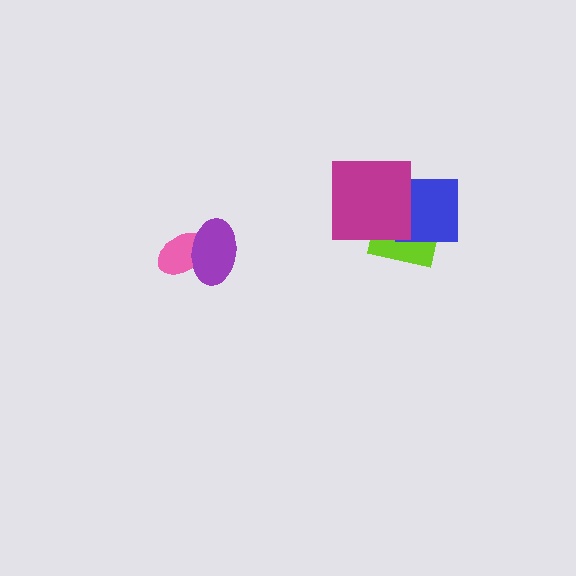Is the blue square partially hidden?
Yes, it is partially covered by another shape.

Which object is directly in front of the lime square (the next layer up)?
The blue square is directly in front of the lime square.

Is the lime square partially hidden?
Yes, it is partially covered by another shape.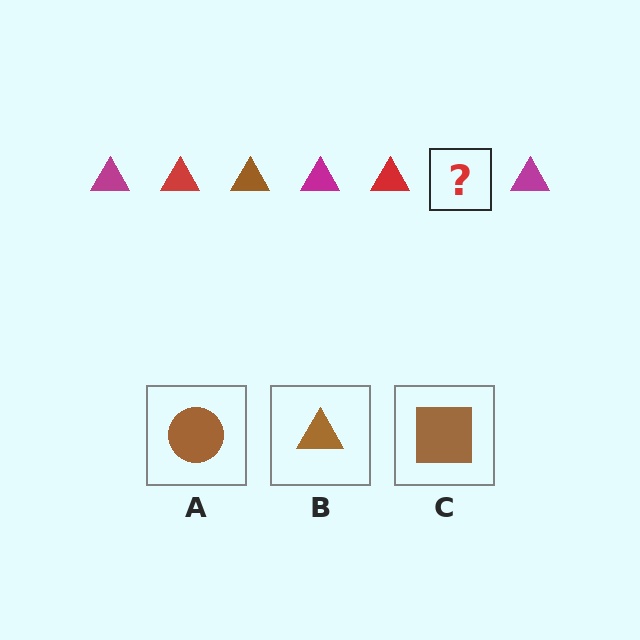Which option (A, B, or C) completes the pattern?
B.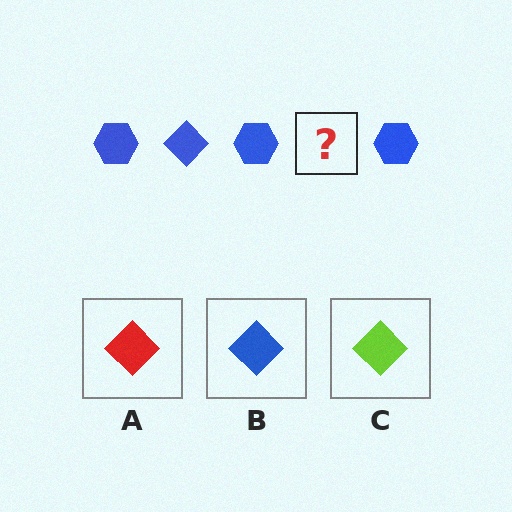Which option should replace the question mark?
Option B.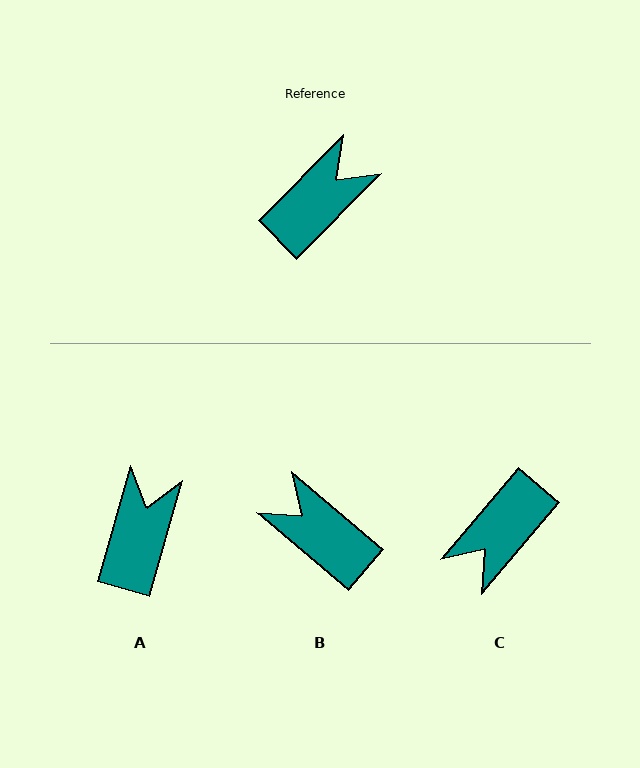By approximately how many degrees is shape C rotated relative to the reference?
Approximately 176 degrees clockwise.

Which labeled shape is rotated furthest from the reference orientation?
C, about 176 degrees away.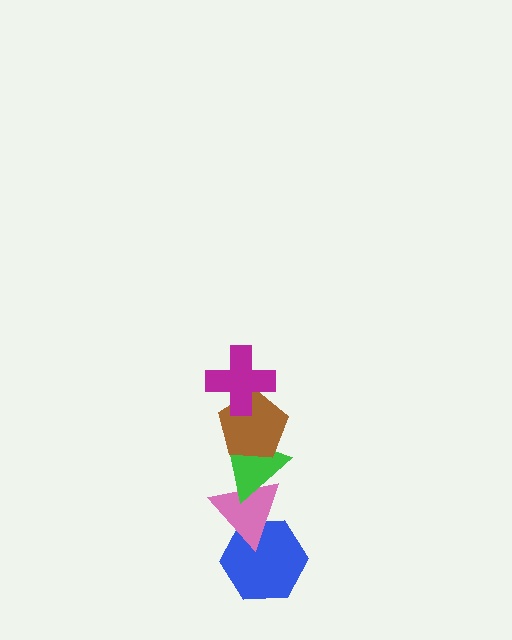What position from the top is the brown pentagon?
The brown pentagon is 2nd from the top.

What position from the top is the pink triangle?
The pink triangle is 4th from the top.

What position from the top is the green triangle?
The green triangle is 3rd from the top.